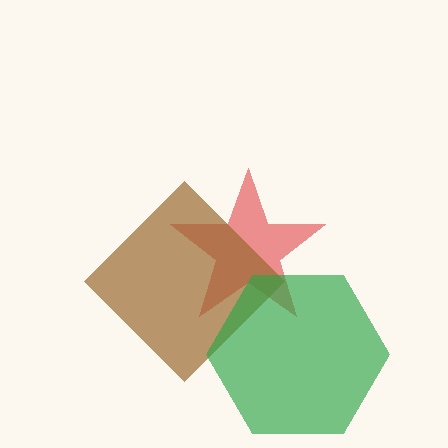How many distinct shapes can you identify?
There are 3 distinct shapes: a red star, a brown diamond, a green hexagon.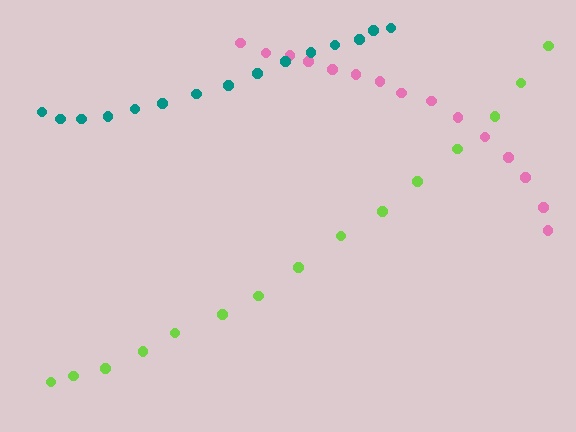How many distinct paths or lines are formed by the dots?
There are 3 distinct paths.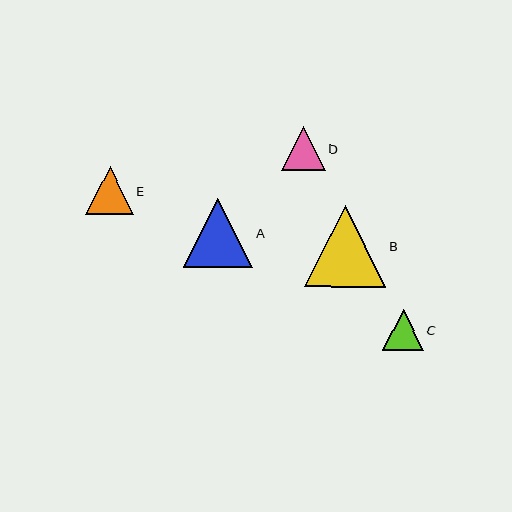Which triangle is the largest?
Triangle B is the largest with a size of approximately 81 pixels.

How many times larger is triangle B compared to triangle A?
Triangle B is approximately 1.2 times the size of triangle A.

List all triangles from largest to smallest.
From largest to smallest: B, A, E, D, C.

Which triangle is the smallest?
Triangle C is the smallest with a size of approximately 41 pixels.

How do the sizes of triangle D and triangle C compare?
Triangle D and triangle C are approximately the same size.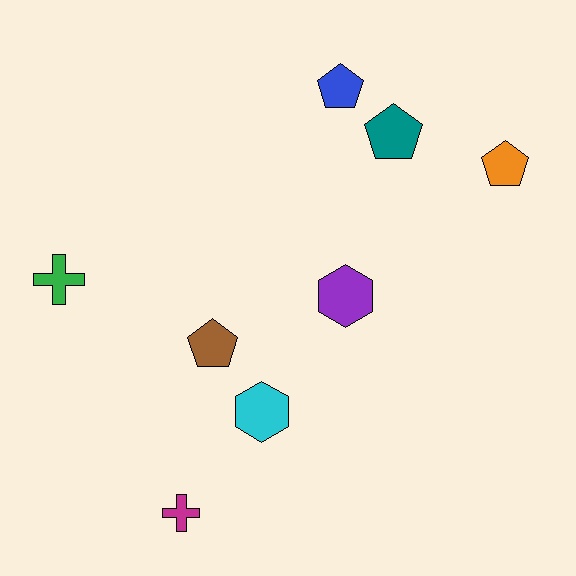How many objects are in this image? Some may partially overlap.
There are 8 objects.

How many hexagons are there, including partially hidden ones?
There are 2 hexagons.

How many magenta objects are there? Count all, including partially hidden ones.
There is 1 magenta object.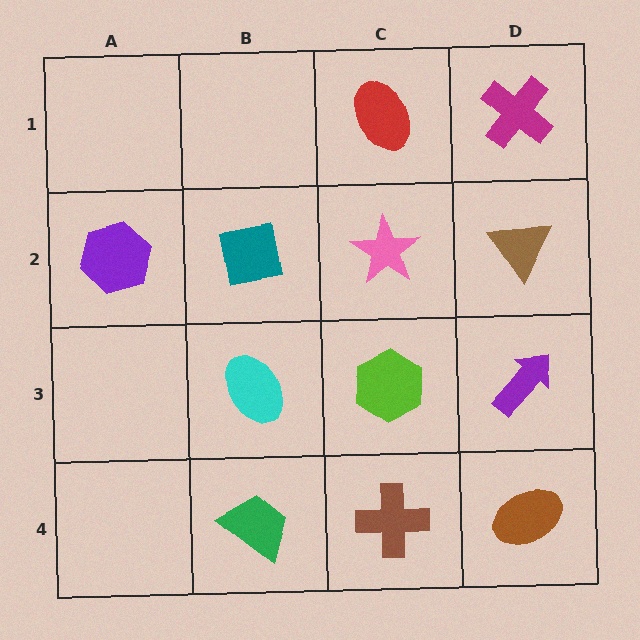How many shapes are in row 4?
3 shapes.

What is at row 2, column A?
A purple hexagon.